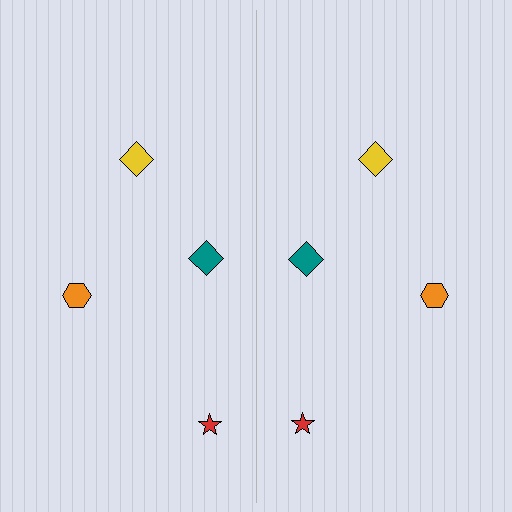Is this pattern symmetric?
Yes, this pattern has bilateral (reflection) symmetry.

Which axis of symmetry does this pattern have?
The pattern has a vertical axis of symmetry running through the center of the image.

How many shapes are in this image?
There are 8 shapes in this image.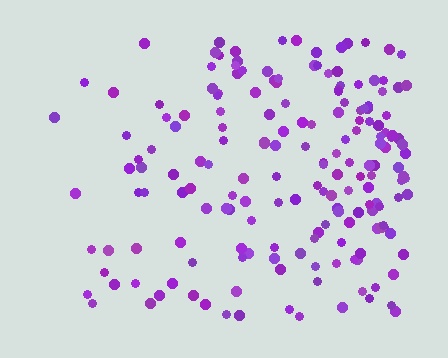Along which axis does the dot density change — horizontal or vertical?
Horizontal.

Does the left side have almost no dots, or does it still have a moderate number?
Still a moderate number, just noticeably fewer than the right.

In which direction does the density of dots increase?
From left to right, with the right side densest.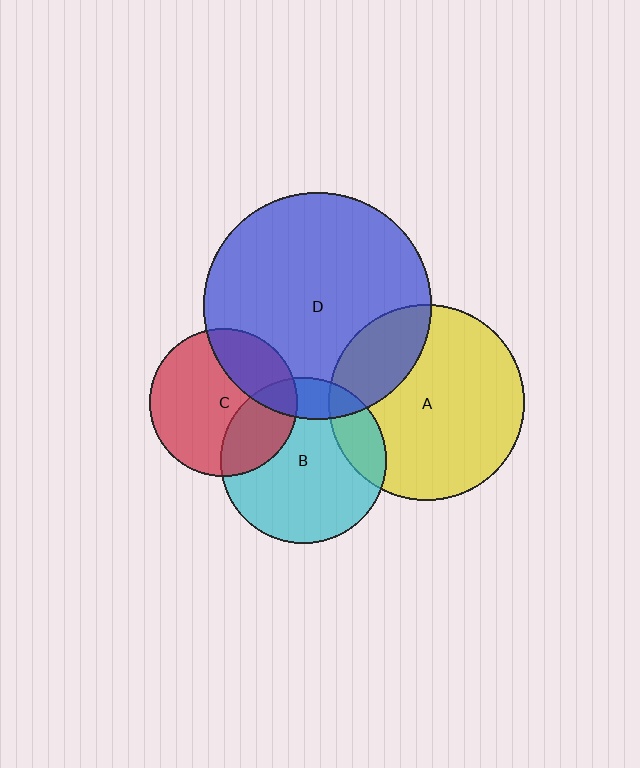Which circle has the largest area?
Circle D (blue).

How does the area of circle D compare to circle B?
Approximately 1.9 times.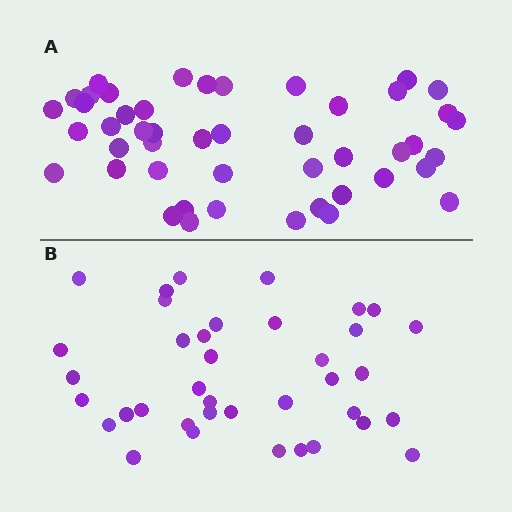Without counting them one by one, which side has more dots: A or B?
Region A (the top region) has more dots.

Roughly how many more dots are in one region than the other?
Region A has roughly 8 or so more dots than region B.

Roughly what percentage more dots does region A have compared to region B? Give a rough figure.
About 25% more.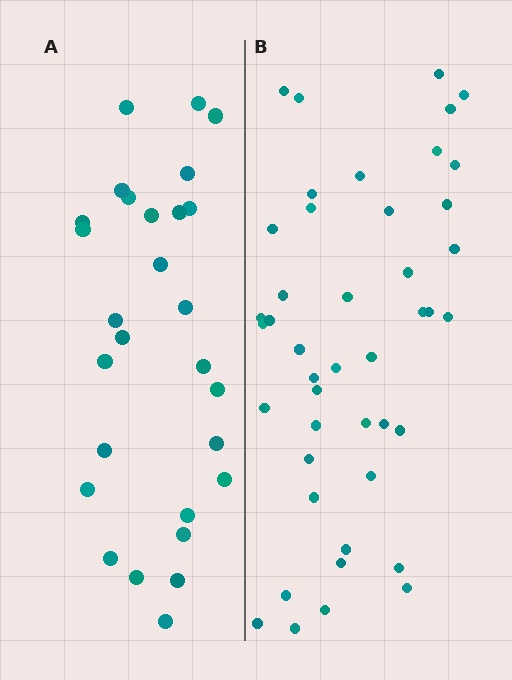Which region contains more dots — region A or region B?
Region B (the right region) has more dots.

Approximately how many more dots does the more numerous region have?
Region B has approximately 15 more dots than region A.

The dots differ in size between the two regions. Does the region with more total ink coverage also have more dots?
No. Region A has more total ink coverage because its dots are larger, but region B actually contains more individual dots. Total area can be misleading — the number of items is what matters here.